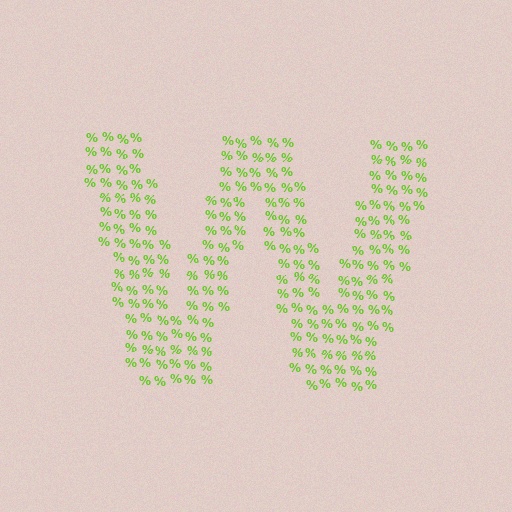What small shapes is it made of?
It is made of small percent signs.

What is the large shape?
The large shape is the letter W.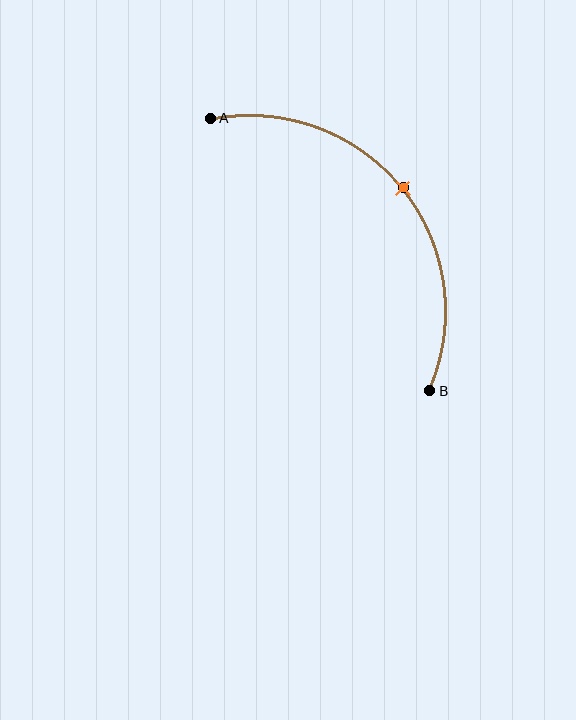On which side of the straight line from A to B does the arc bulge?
The arc bulges above and to the right of the straight line connecting A and B.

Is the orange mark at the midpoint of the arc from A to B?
Yes. The orange mark lies on the arc at equal arc-length from both A and B — it is the arc midpoint.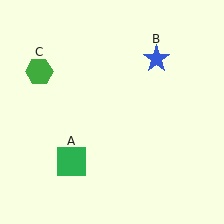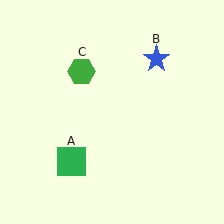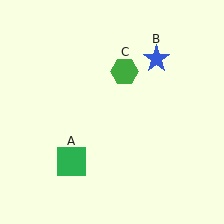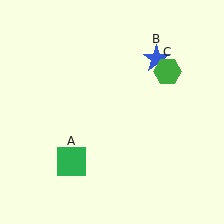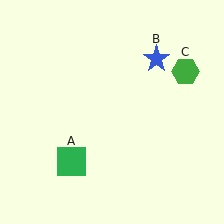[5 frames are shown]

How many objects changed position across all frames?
1 object changed position: green hexagon (object C).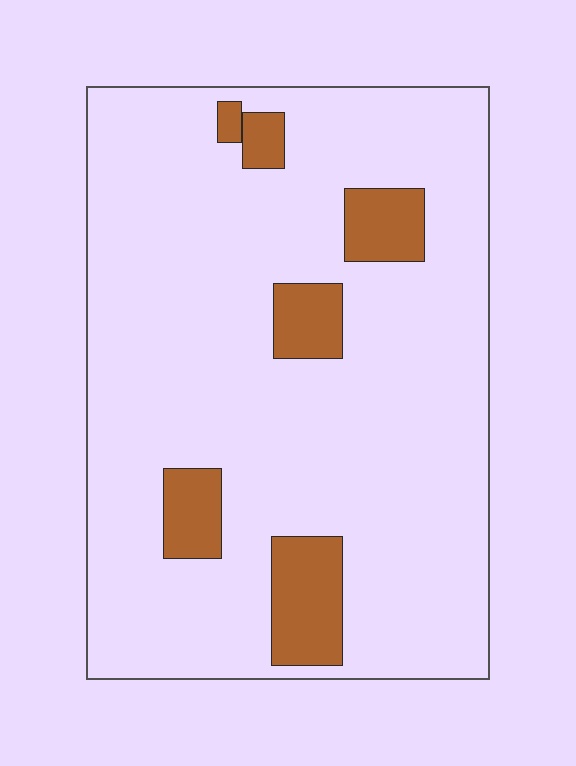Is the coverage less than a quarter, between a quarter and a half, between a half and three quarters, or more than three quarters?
Less than a quarter.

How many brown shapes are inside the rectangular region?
6.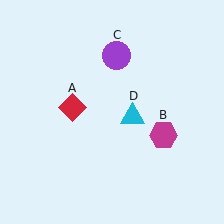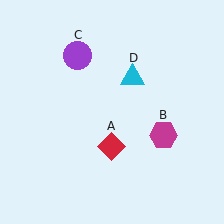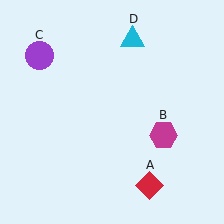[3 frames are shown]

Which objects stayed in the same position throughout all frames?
Magenta hexagon (object B) remained stationary.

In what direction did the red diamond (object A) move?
The red diamond (object A) moved down and to the right.